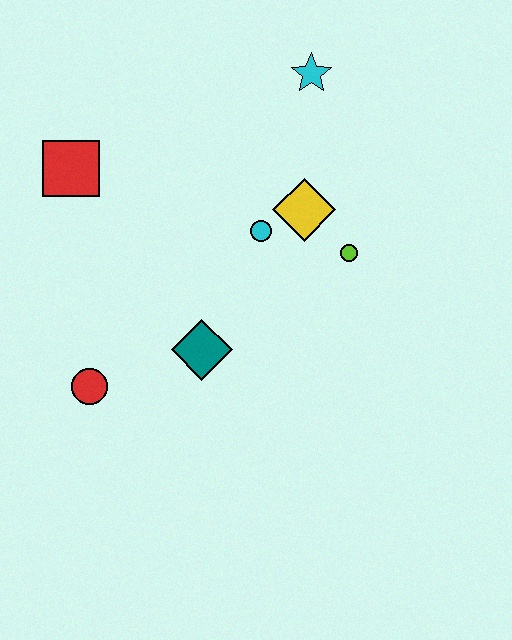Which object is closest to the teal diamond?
The red circle is closest to the teal diamond.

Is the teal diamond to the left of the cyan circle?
Yes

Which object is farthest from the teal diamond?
The cyan star is farthest from the teal diamond.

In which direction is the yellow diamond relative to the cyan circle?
The yellow diamond is to the right of the cyan circle.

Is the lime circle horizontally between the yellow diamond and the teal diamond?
No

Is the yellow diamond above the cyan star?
No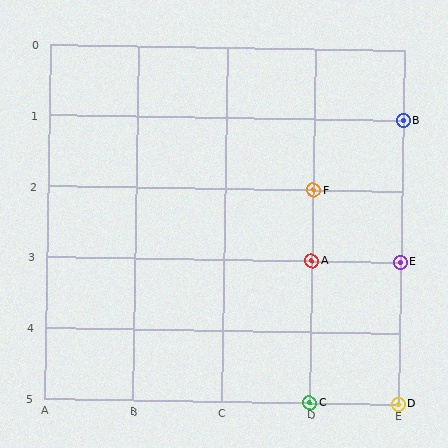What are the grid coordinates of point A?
Point A is at grid coordinates (D, 3).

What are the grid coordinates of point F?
Point F is at grid coordinates (D, 2).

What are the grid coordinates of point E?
Point E is at grid coordinates (E, 3).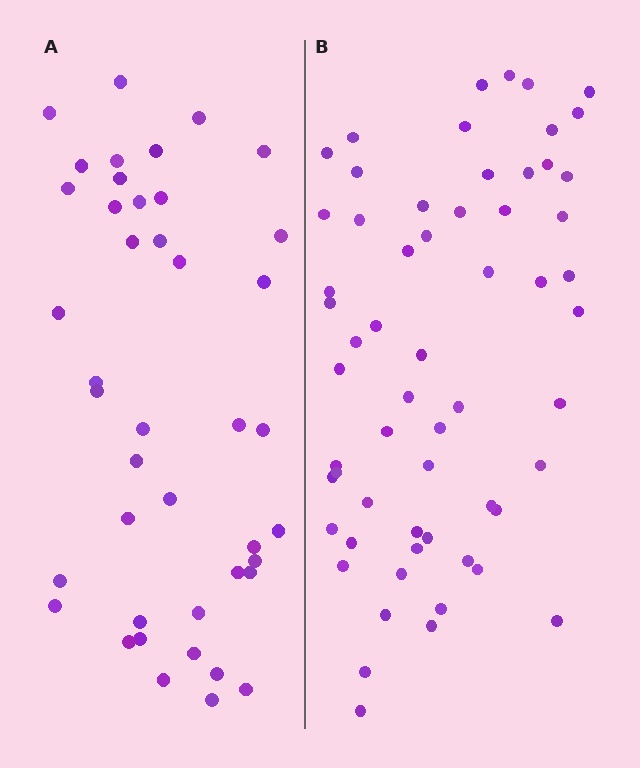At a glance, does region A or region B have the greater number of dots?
Region B (the right region) has more dots.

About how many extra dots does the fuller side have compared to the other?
Region B has approximately 20 more dots than region A.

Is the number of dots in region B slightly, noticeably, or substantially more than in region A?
Region B has noticeably more, but not dramatically so. The ratio is roughly 1.4 to 1.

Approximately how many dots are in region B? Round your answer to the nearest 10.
About 60 dots.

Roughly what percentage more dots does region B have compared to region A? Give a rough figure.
About 45% more.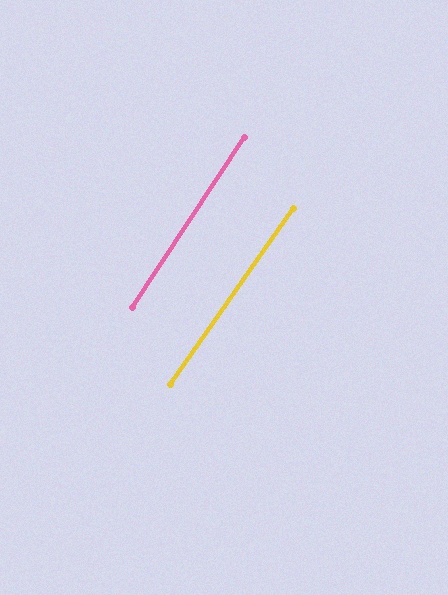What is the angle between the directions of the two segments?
Approximately 2 degrees.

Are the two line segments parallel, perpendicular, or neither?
Parallel — their directions differ by only 1.6°.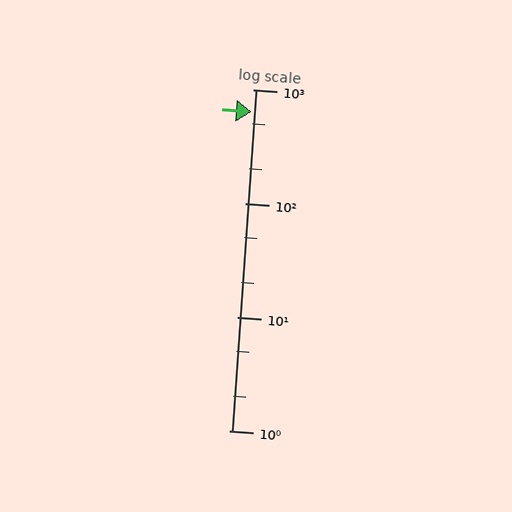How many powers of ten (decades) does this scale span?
The scale spans 3 decades, from 1 to 1000.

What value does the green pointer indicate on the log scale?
The pointer indicates approximately 640.